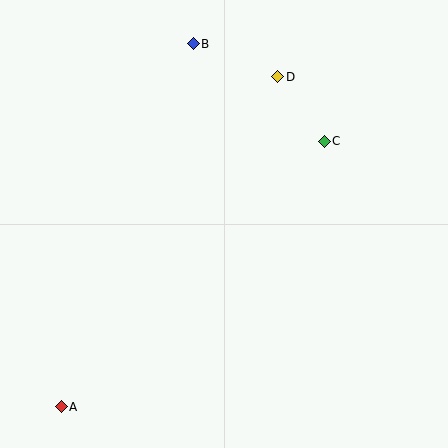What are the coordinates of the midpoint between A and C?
The midpoint between A and C is at (193, 274).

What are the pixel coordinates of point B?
Point B is at (193, 44).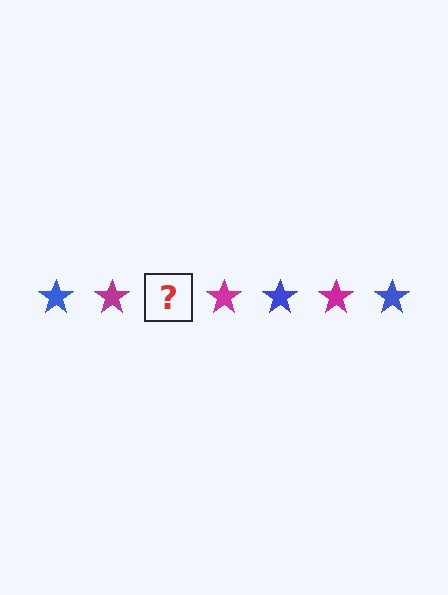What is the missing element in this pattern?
The missing element is a blue star.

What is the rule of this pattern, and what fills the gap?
The rule is that the pattern cycles through blue, magenta stars. The gap should be filled with a blue star.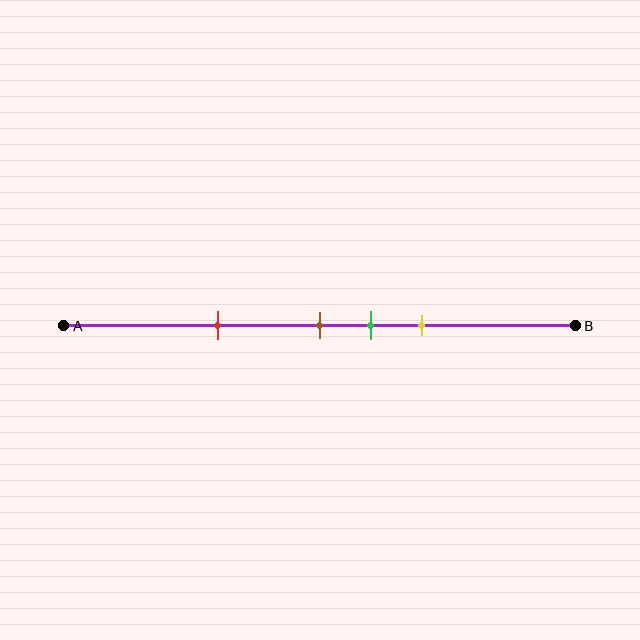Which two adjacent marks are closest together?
The brown and green marks are the closest adjacent pair.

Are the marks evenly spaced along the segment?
No, the marks are not evenly spaced.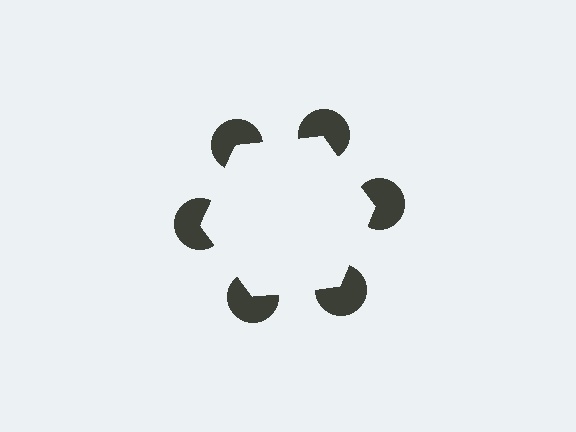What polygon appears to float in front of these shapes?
An illusory hexagon — its edges are inferred from the aligned wedge cuts in the pac-man discs, not physically drawn.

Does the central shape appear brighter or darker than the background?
It typically appears slightly brighter than the background, even though no actual brightness change is drawn.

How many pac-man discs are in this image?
There are 6 — one at each vertex of the illusory hexagon.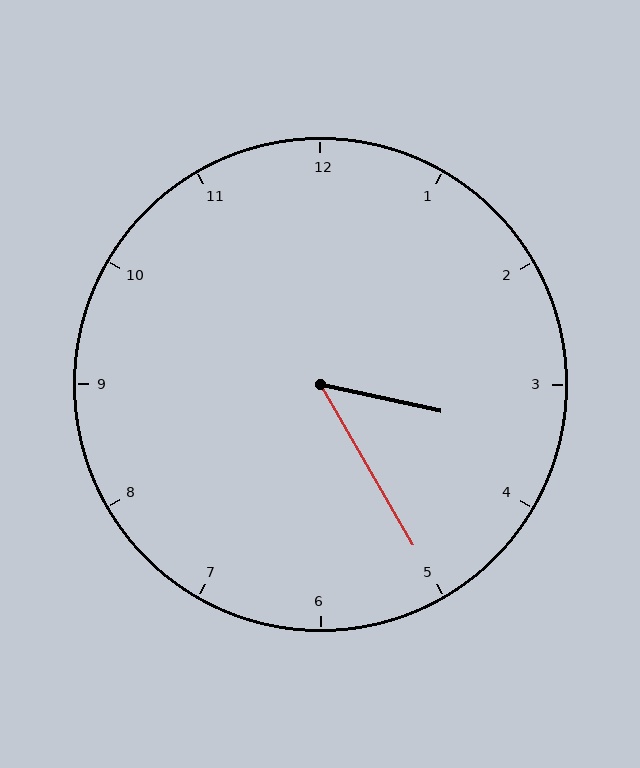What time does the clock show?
3:25.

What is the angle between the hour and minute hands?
Approximately 48 degrees.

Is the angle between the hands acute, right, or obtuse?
It is acute.